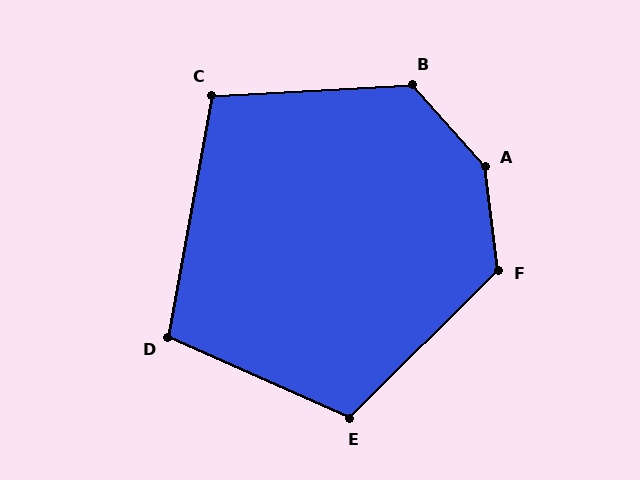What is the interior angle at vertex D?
Approximately 104 degrees (obtuse).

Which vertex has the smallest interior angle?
C, at approximately 103 degrees.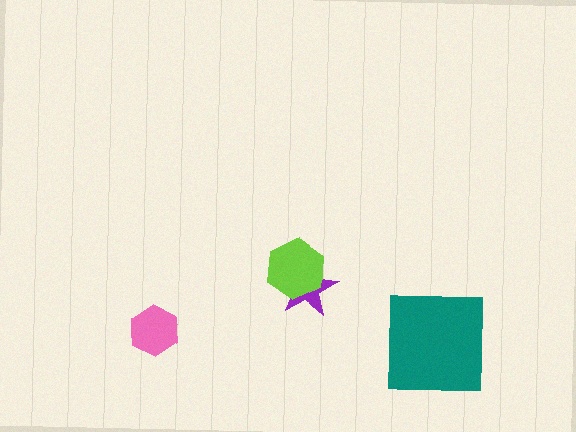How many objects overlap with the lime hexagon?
1 object overlaps with the lime hexagon.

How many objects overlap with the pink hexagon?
0 objects overlap with the pink hexagon.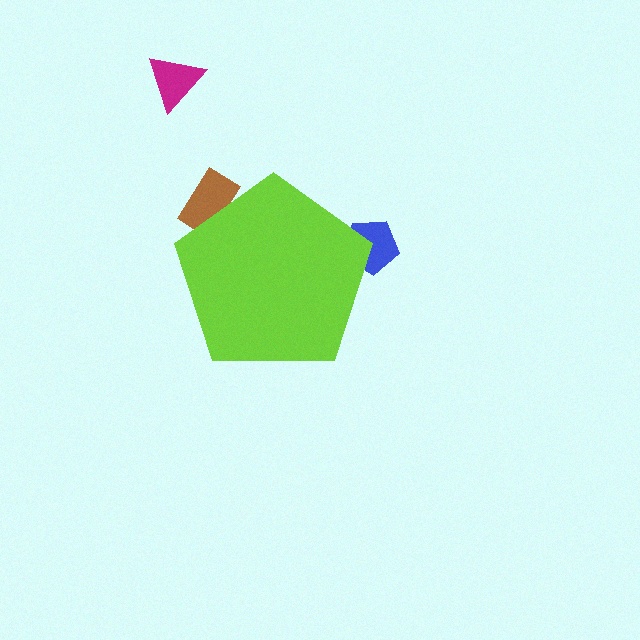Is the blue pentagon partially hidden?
Yes, the blue pentagon is partially hidden behind the lime pentagon.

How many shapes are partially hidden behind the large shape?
2 shapes are partially hidden.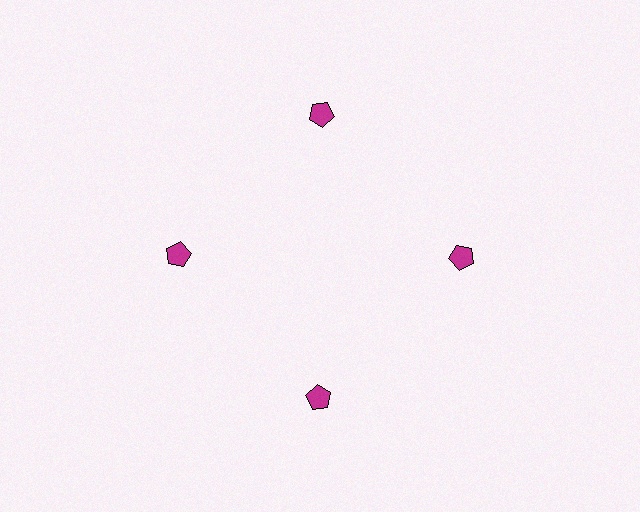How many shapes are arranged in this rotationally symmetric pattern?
There are 4 shapes, arranged in 4 groups of 1.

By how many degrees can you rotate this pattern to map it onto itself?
The pattern maps onto itself every 90 degrees of rotation.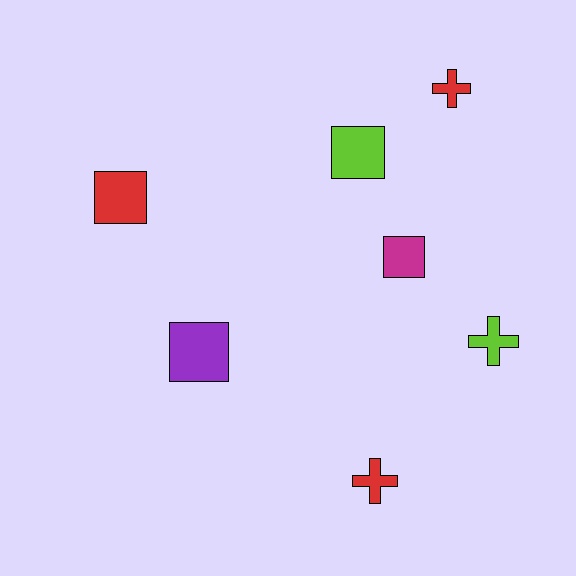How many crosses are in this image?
There are 3 crosses.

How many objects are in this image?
There are 7 objects.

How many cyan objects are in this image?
There are no cyan objects.